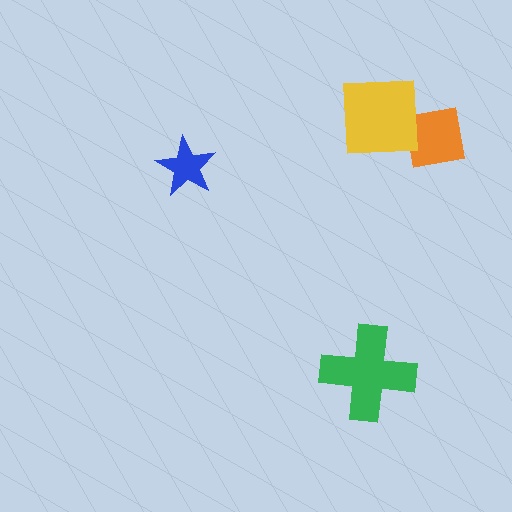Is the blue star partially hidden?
No, no other shape covers it.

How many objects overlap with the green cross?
0 objects overlap with the green cross.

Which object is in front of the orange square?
The yellow square is in front of the orange square.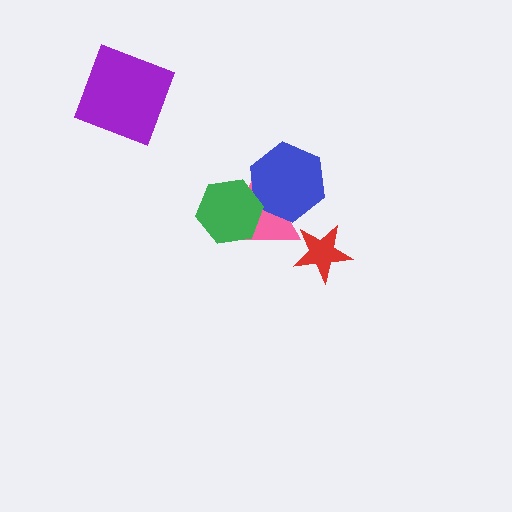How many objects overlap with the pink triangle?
2 objects overlap with the pink triangle.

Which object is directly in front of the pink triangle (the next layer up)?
The blue hexagon is directly in front of the pink triangle.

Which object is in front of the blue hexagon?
The green hexagon is in front of the blue hexagon.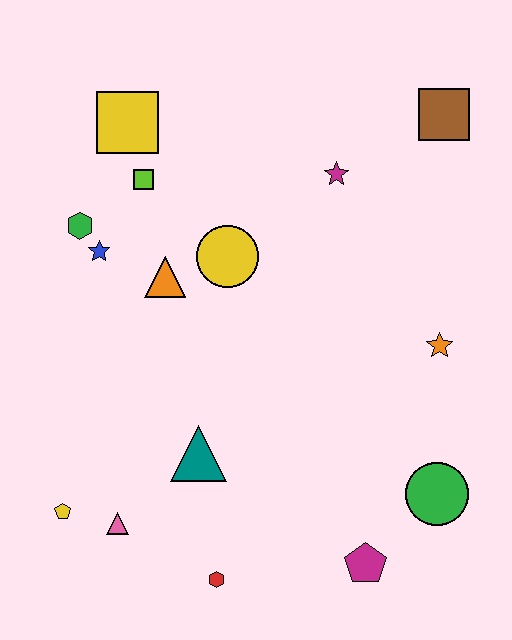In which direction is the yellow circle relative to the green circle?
The yellow circle is above the green circle.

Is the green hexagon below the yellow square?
Yes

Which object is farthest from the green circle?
The yellow square is farthest from the green circle.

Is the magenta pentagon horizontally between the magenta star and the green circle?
Yes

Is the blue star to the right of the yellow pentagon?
Yes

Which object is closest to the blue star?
The green hexagon is closest to the blue star.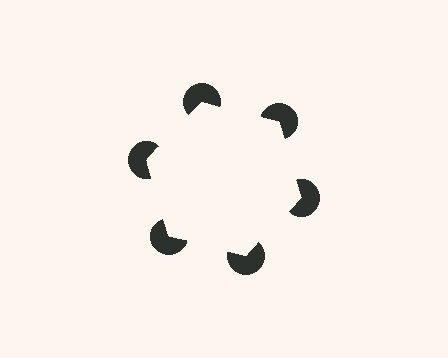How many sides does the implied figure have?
6 sides.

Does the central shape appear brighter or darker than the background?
It typically appears slightly brighter than the background, even though no actual brightness change is drawn.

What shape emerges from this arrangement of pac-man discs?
An illusory hexagon — its edges are inferred from the aligned wedge cuts in the pac-man discs, not physically drawn.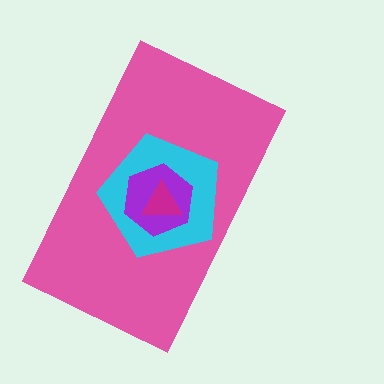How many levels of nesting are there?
4.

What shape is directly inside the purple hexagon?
The magenta triangle.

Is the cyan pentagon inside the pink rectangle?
Yes.